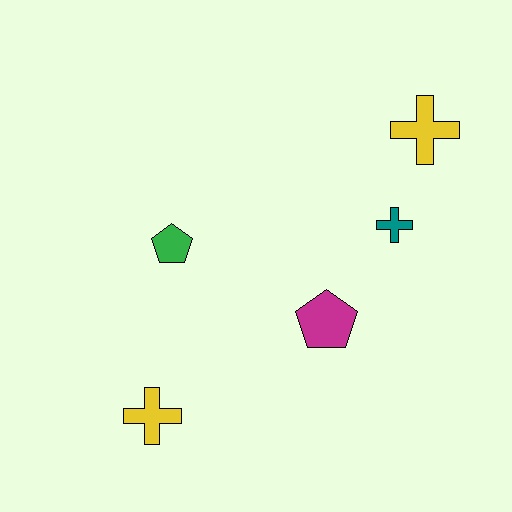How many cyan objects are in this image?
There are no cyan objects.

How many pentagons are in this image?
There are 2 pentagons.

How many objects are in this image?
There are 5 objects.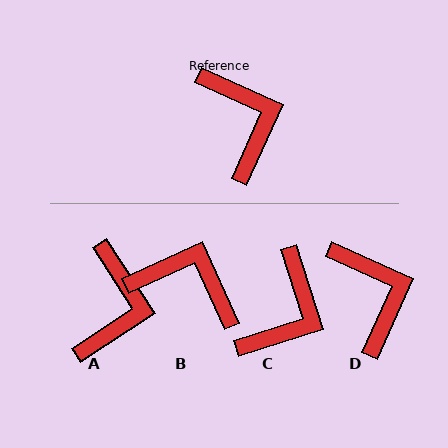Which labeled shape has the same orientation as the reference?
D.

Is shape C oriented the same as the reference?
No, it is off by about 49 degrees.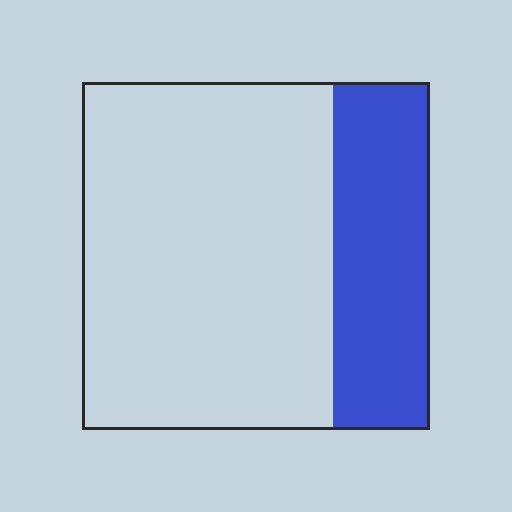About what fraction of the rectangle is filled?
About one quarter (1/4).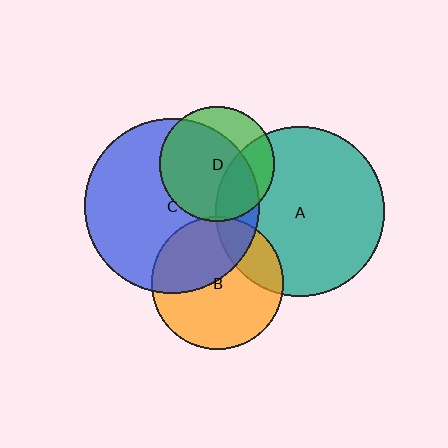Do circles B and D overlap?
Yes.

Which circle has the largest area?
Circle C (blue).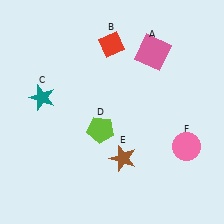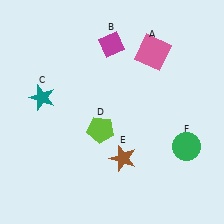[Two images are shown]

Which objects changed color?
B changed from red to magenta. F changed from pink to green.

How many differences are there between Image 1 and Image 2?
There are 2 differences between the two images.